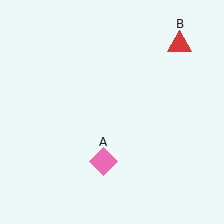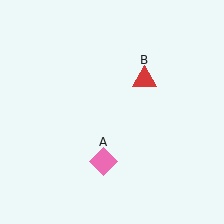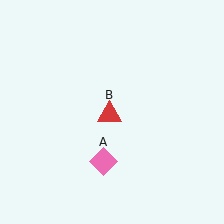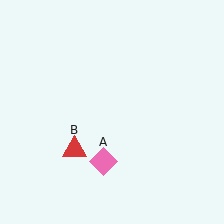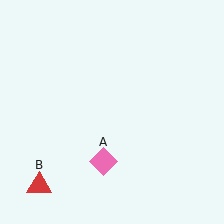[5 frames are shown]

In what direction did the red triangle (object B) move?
The red triangle (object B) moved down and to the left.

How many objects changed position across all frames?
1 object changed position: red triangle (object B).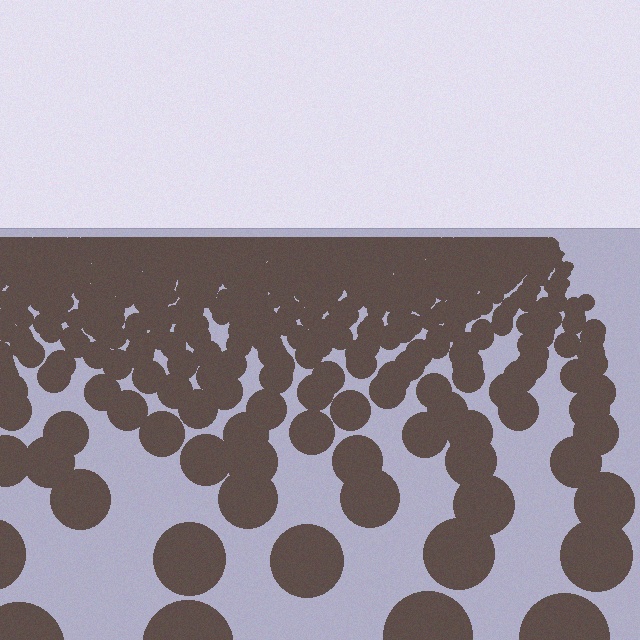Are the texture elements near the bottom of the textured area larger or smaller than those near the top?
Larger. Near the bottom, elements are closer to the viewer and appear at a bigger on-screen size.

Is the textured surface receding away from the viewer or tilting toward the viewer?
The surface is receding away from the viewer. Texture elements get smaller and denser toward the top.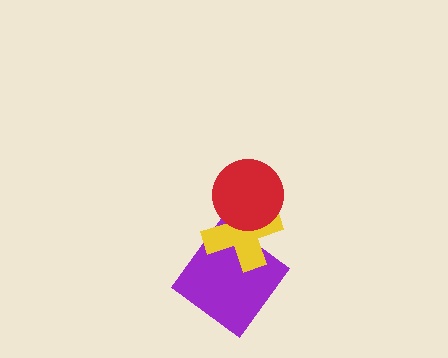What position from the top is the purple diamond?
The purple diamond is 3rd from the top.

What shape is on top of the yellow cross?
The red circle is on top of the yellow cross.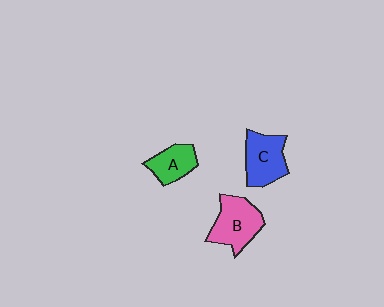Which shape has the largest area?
Shape B (pink).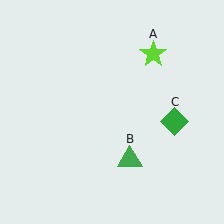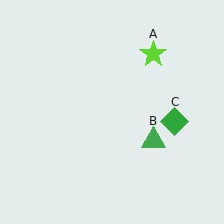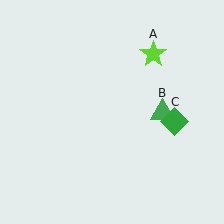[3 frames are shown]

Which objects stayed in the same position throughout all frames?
Lime star (object A) and green diamond (object C) remained stationary.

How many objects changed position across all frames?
1 object changed position: green triangle (object B).